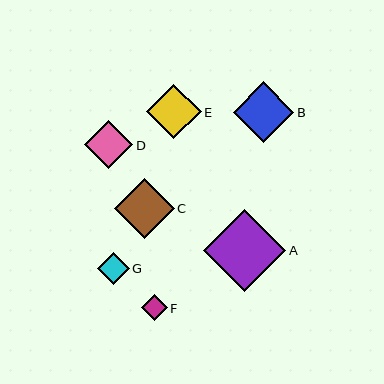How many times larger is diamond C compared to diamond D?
Diamond C is approximately 1.2 times the size of diamond D.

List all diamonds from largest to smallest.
From largest to smallest: A, B, C, E, D, G, F.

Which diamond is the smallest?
Diamond F is the smallest with a size of approximately 26 pixels.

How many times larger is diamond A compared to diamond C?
Diamond A is approximately 1.4 times the size of diamond C.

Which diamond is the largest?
Diamond A is the largest with a size of approximately 83 pixels.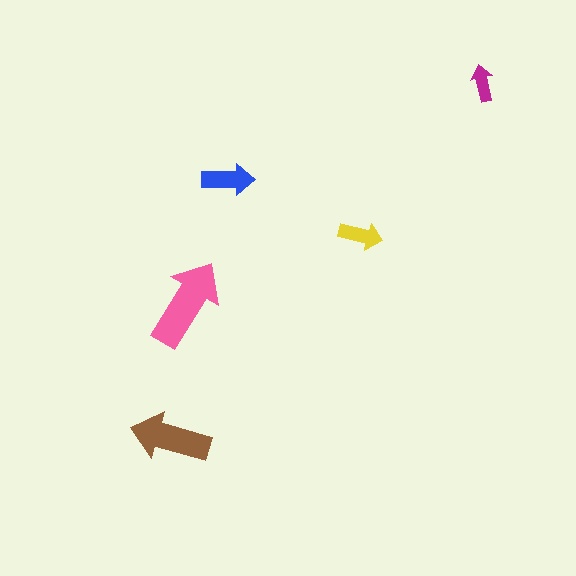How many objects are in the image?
There are 5 objects in the image.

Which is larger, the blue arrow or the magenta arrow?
The blue one.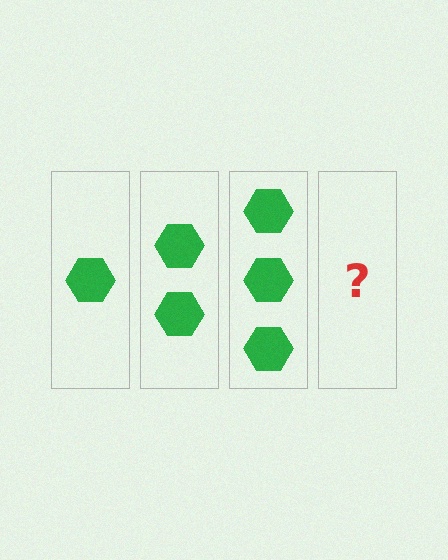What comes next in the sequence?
The next element should be 4 hexagons.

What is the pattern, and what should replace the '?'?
The pattern is that each step adds one more hexagon. The '?' should be 4 hexagons.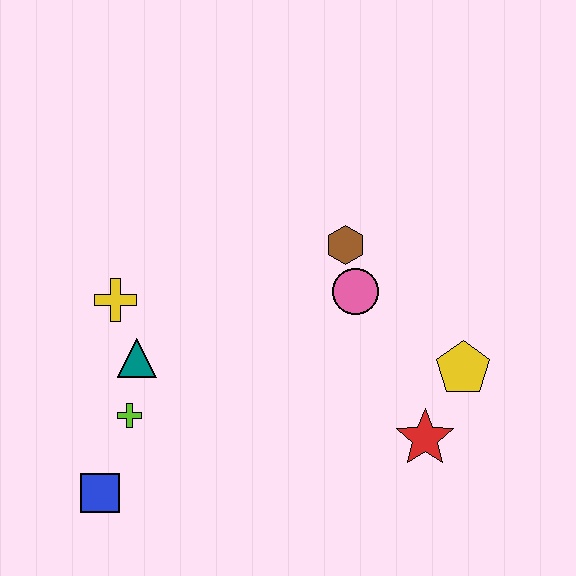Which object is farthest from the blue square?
The yellow pentagon is farthest from the blue square.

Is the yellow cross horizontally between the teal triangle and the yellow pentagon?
No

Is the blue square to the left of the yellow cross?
Yes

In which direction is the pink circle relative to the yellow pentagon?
The pink circle is to the left of the yellow pentagon.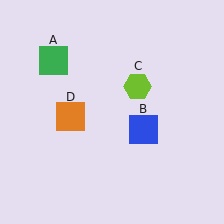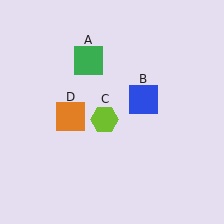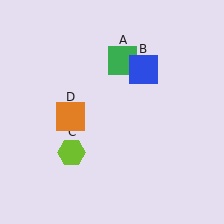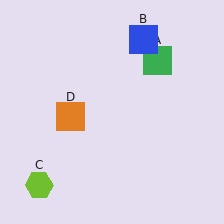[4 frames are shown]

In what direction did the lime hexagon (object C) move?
The lime hexagon (object C) moved down and to the left.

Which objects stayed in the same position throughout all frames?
Orange square (object D) remained stationary.